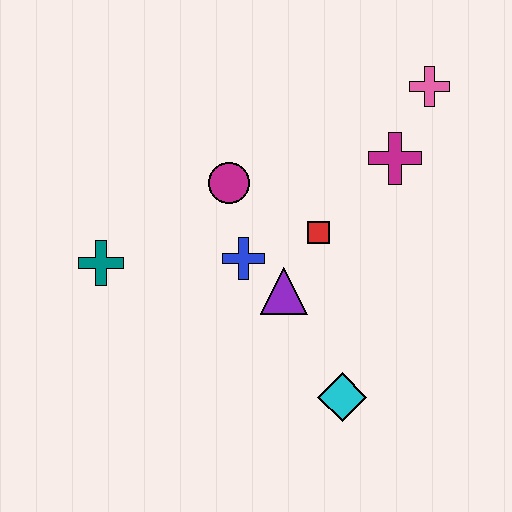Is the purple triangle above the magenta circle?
No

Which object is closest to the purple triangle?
The blue cross is closest to the purple triangle.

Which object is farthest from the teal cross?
The pink cross is farthest from the teal cross.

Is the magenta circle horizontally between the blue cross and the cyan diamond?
No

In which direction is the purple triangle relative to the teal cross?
The purple triangle is to the right of the teal cross.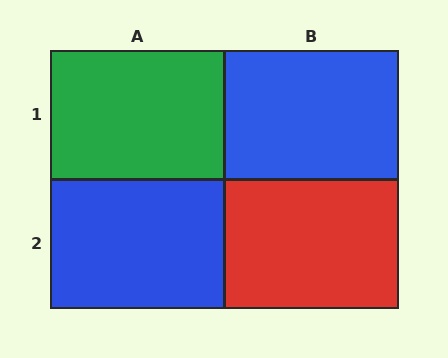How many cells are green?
1 cell is green.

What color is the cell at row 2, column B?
Red.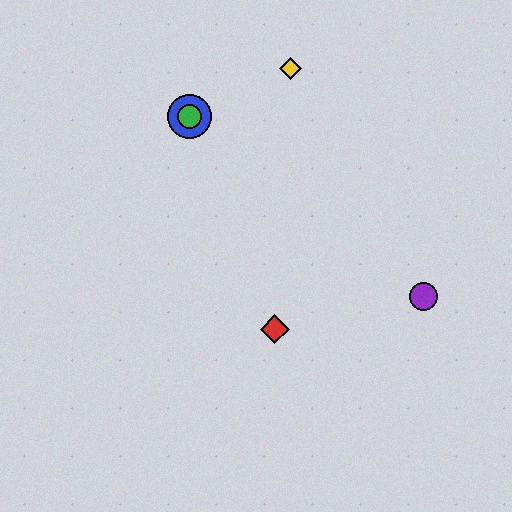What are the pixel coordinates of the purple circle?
The purple circle is at (424, 296).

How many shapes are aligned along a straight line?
3 shapes (the red diamond, the blue circle, the green circle) are aligned along a straight line.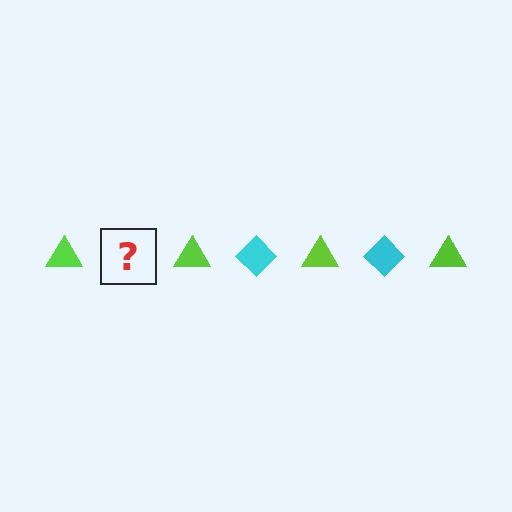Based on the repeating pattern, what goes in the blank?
The blank should be a cyan diamond.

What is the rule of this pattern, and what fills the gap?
The rule is that the pattern alternates between lime triangle and cyan diamond. The gap should be filled with a cyan diamond.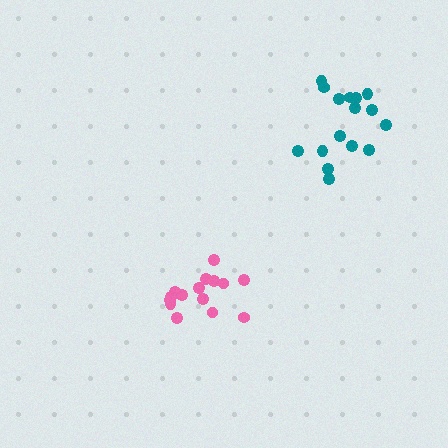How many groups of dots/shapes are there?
There are 2 groups.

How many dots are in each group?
Group 1: 15 dots, Group 2: 16 dots (31 total).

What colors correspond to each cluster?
The clusters are colored: pink, teal.